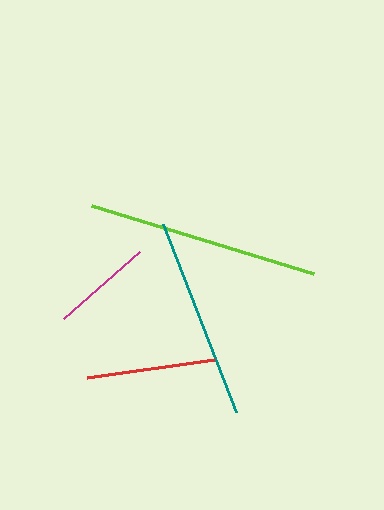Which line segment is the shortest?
The magenta line is the shortest at approximately 102 pixels.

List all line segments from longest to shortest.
From longest to shortest: lime, teal, red, magenta.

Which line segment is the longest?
The lime line is the longest at approximately 232 pixels.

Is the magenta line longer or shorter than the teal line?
The teal line is longer than the magenta line.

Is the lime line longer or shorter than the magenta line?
The lime line is longer than the magenta line.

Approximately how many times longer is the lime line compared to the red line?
The lime line is approximately 1.8 times the length of the red line.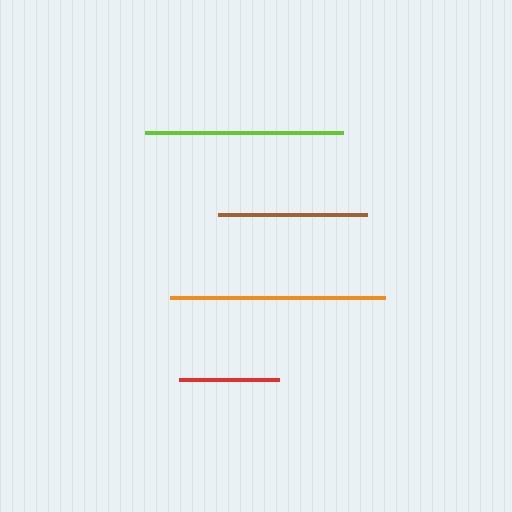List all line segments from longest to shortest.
From longest to shortest: orange, lime, brown, red.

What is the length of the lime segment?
The lime segment is approximately 198 pixels long.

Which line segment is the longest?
The orange line is the longest at approximately 216 pixels.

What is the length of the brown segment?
The brown segment is approximately 149 pixels long.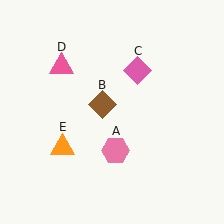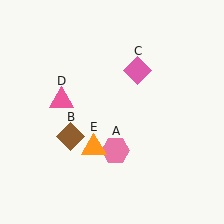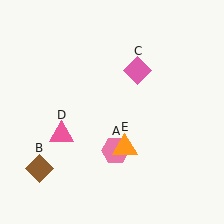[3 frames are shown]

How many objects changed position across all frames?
3 objects changed position: brown diamond (object B), pink triangle (object D), orange triangle (object E).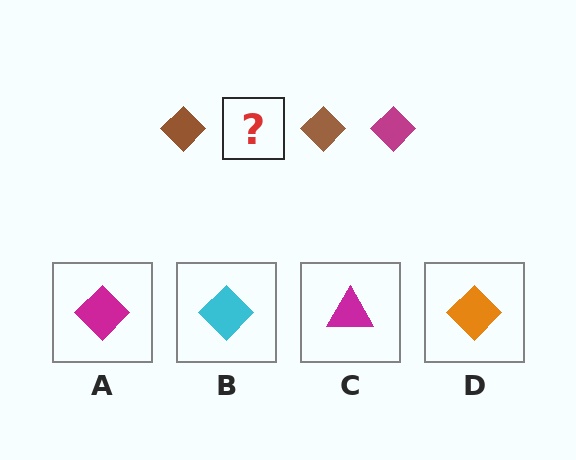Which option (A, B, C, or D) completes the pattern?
A.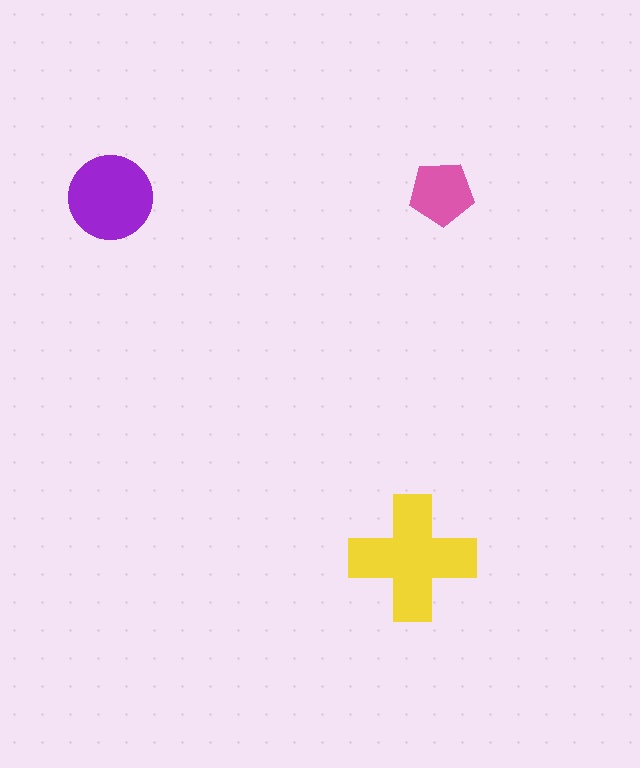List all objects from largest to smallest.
The yellow cross, the purple circle, the pink pentagon.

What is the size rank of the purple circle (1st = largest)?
2nd.